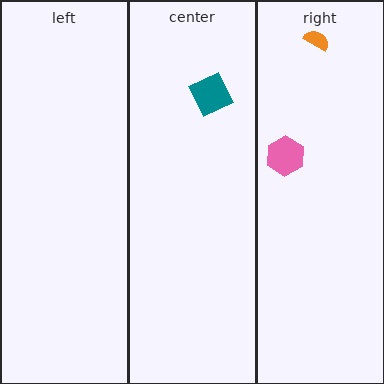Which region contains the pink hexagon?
The right region.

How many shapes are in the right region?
2.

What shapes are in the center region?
The teal square.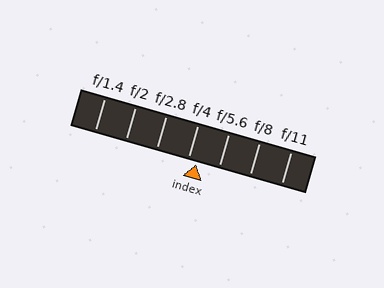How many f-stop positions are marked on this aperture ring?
There are 7 f-stop positions marked.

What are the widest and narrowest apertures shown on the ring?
The widest aperture shown is f/1.4 and the narrowest is f/11.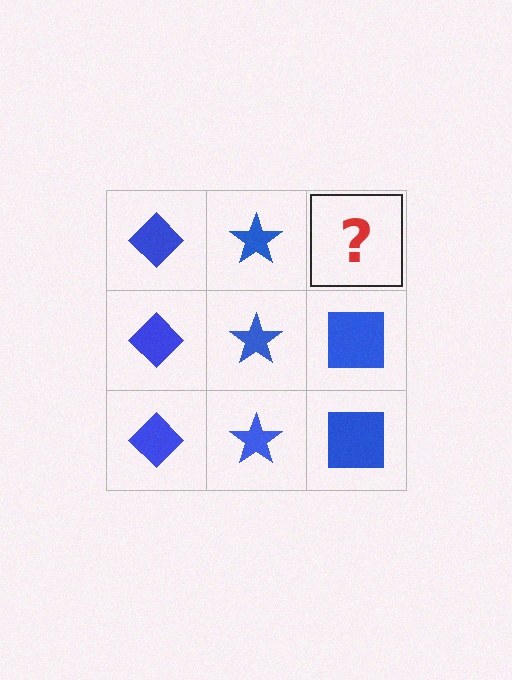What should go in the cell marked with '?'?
The missing cell should contain a blue square.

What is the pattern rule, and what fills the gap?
The rule is that each column has a consistent shape. The gap should be filled with a blue square.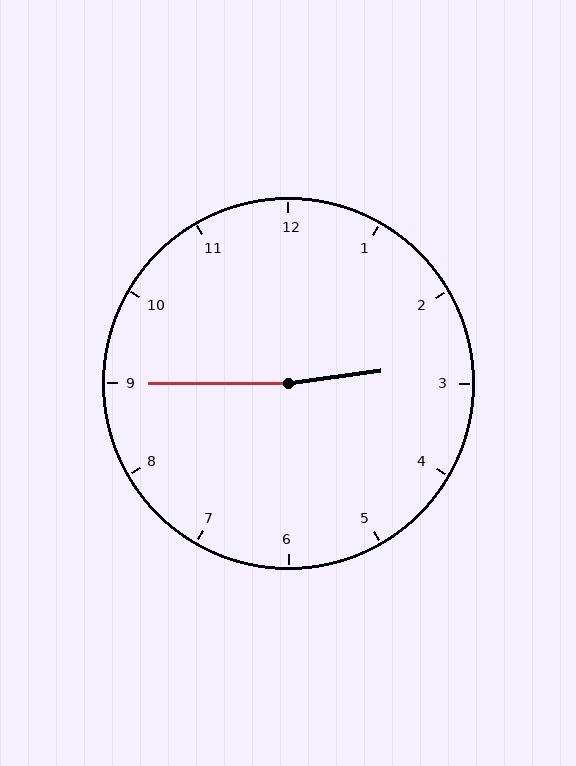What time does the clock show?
2:45.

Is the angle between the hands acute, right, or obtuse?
It is obtuse.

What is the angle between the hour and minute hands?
Approximately 172 degrees.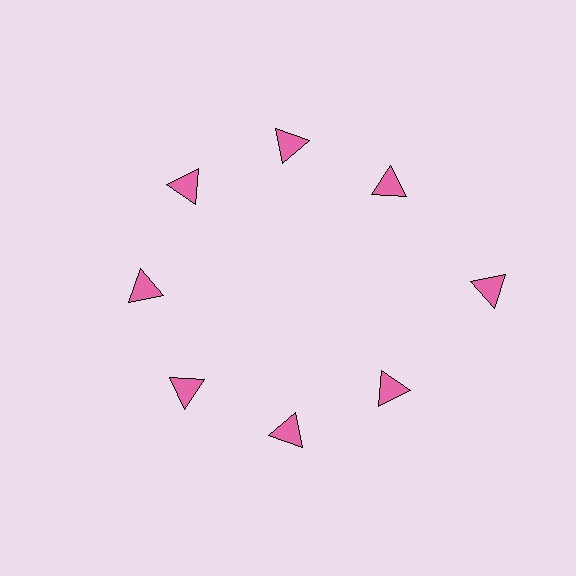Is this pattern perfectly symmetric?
No. The 8 pink triangles are arranged in a ring, but one element near the 3 o'clock position is pushed outward from the center, breaking the 8-fold rotational symmetry.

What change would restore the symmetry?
The symmetry would be restored by moving it inward, back onto the ring so that all 8 triangles sit at equal angles and equal distance from the center.